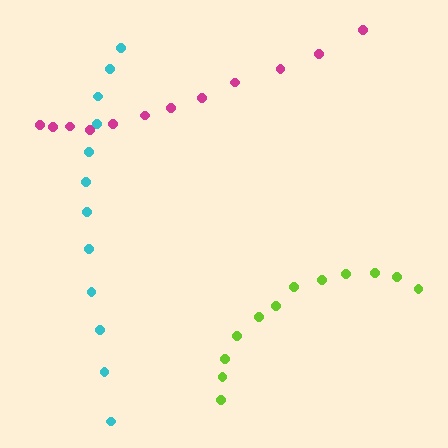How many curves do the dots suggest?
There are 3 distinct paths.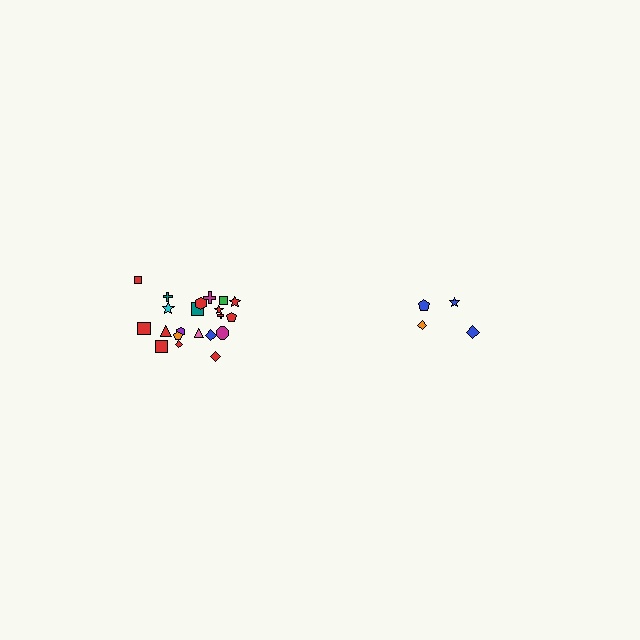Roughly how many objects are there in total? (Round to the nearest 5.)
Roughly 25 objects in total.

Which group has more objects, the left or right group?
The left group.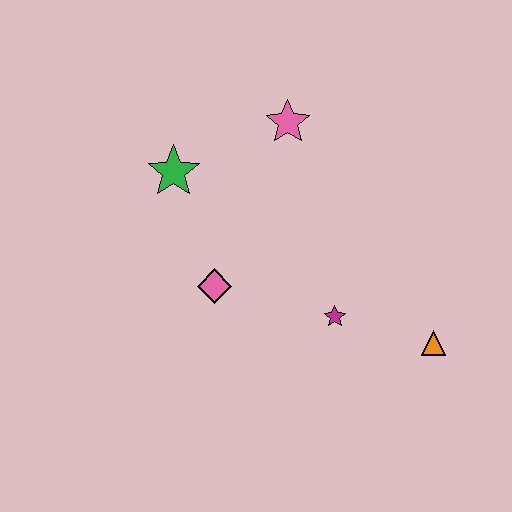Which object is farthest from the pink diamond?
The orange triangle is farthest from the pink diamond.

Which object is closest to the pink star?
The green star is closest to the pink star.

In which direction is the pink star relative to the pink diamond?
The pink star is above the pink diamond.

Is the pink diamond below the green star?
Yes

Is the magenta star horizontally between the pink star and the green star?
No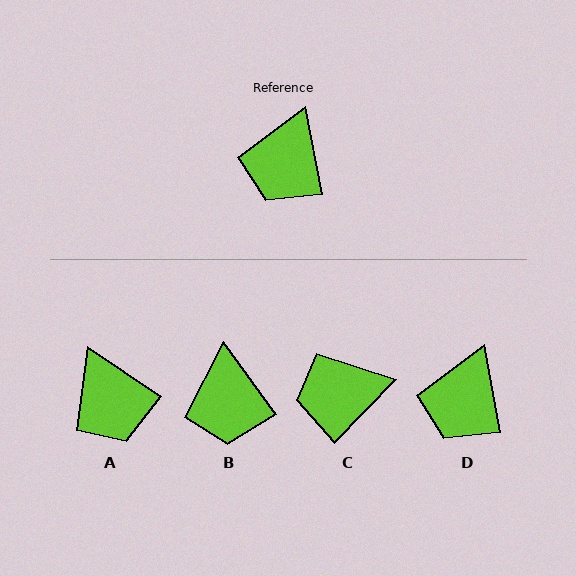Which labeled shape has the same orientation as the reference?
D.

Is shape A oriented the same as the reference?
No, it is off by about 45 degrees.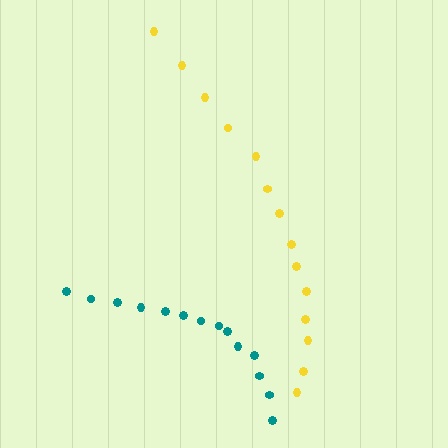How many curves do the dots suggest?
There are 2 distinct paths.